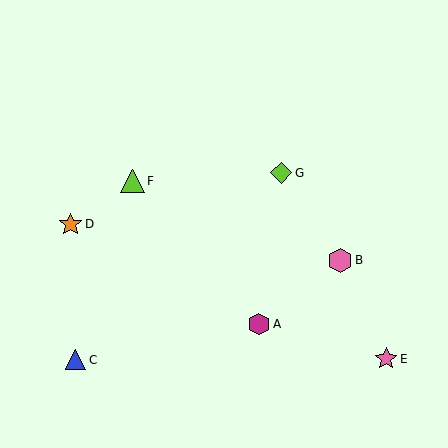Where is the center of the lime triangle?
The center of the lime triangle is at (133, 181).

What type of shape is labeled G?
Shape G is a lime diamond.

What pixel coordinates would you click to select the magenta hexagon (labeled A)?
Click at (259, 324) to select the magenta hexagon A.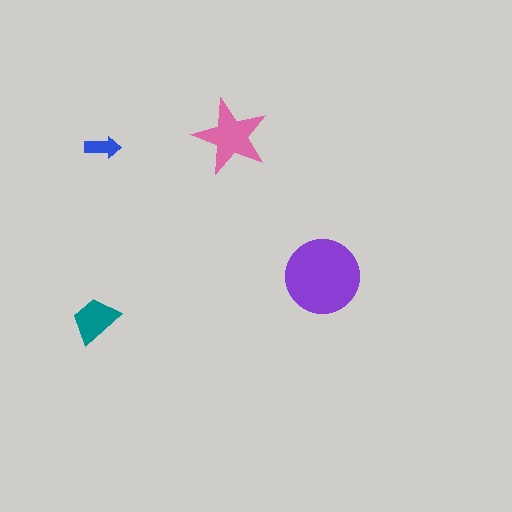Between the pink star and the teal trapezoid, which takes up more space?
The pink star.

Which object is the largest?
The purple circle.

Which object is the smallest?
The blue arrow.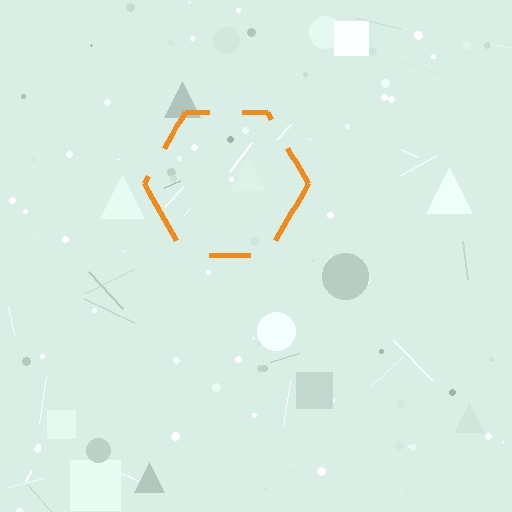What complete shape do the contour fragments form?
The contour fragments form a hexagon.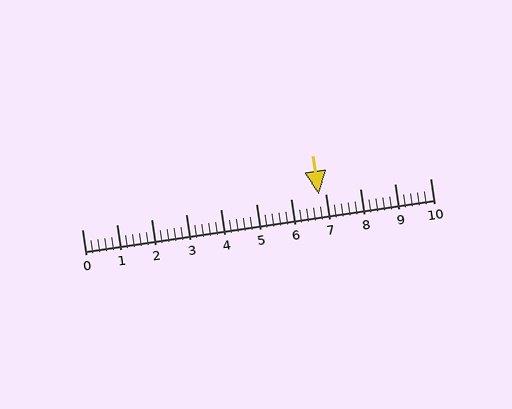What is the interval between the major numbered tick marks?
The major tick marks are spaced 1 units apart.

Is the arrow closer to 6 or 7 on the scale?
The arrow is closer to 7.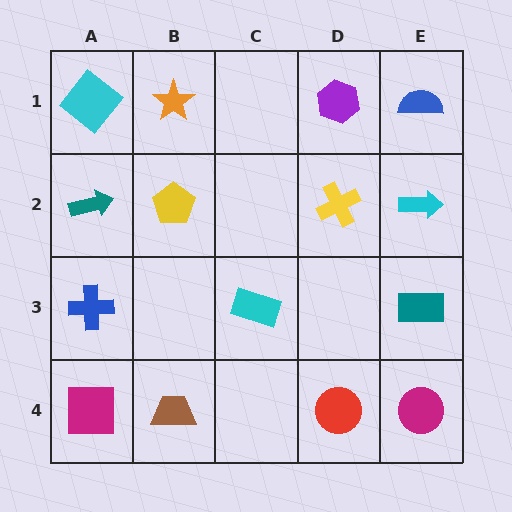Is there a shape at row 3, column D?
No, that cell is empty.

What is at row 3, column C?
A cyan rectangle.